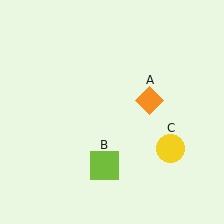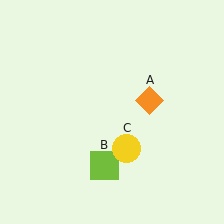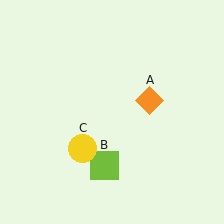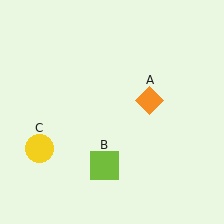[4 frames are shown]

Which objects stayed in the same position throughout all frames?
Orange diamond (object A) and lime square (object B) remained stationary.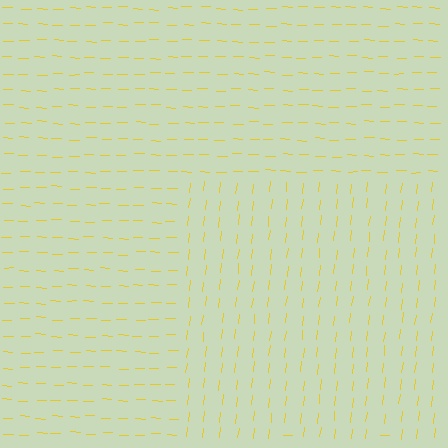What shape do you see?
I see a rectangle.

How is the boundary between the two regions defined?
The boundary is defined purely by a change in line orientation (approximately 85 degrees difference). All lines are the same color and thickness.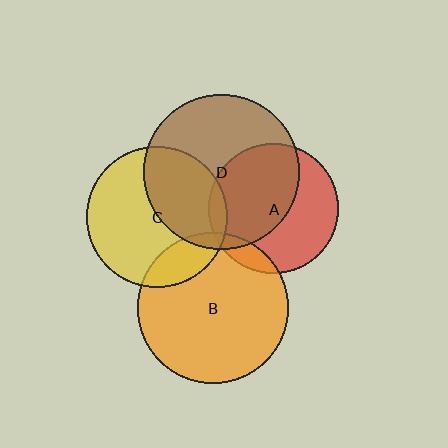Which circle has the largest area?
Circle D (brown).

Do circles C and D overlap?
Yes.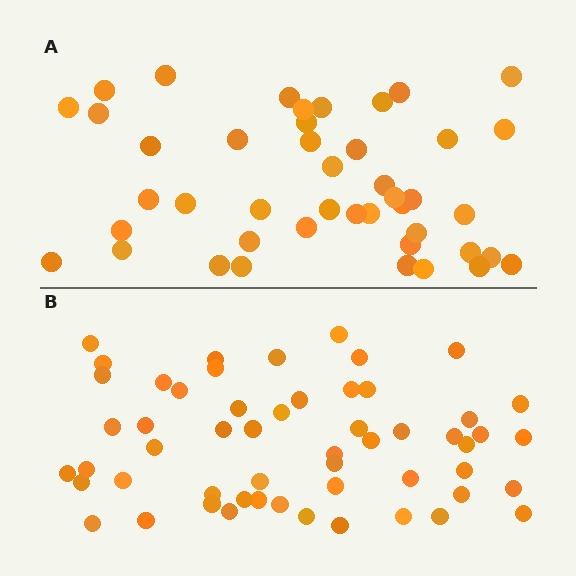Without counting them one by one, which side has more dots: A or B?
Region B (the bottom region) has more dots.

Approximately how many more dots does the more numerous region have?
Region B has roughly 12 or so more dots than region A.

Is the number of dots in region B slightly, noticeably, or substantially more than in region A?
Region B has noticeably more, but not dramatically so. The ratio is roughly 1.2 to 1.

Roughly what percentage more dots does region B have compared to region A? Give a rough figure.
About 25% more.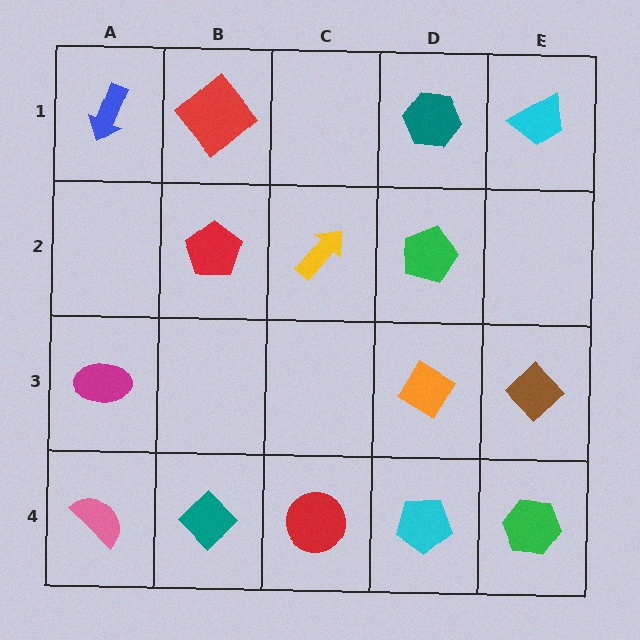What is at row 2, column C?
A yellow arrow.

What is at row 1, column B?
A red diamond.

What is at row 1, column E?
A cyan trapezoid.